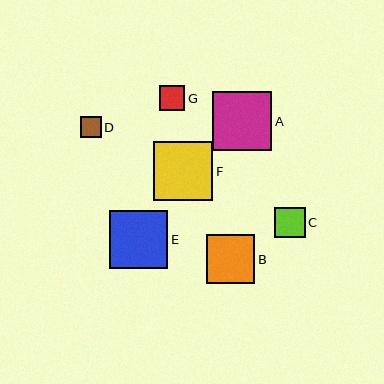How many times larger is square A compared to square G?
Square A is approximately 2.3 times the size of square G.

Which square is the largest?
Square F is the largest with a size of approximately 59 pixels.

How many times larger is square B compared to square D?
Square B is approximately 2.3 times the size of square D.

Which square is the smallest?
Square D is the smallest with a size of approximately 21 pixels.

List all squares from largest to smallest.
From largest to smallest: F, A, E, B, C, G, D.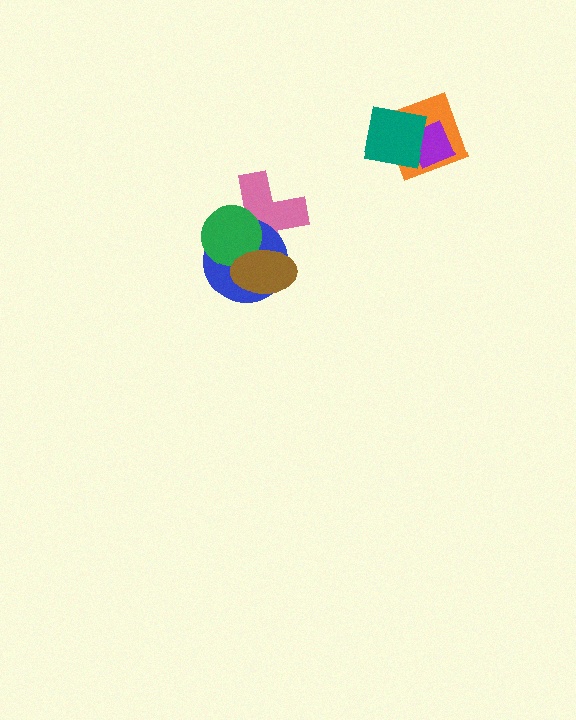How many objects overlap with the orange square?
2 objects overlap with the orange square.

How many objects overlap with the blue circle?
3 objects overlap with the blue circle.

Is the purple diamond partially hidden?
Yes, it is partially covered by another shape.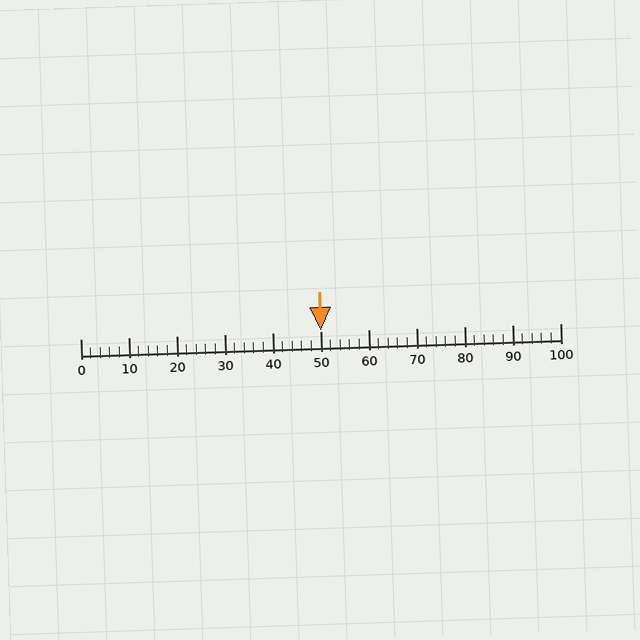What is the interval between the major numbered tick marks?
The major tick marks are spaced 10 units apart.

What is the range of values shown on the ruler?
The ruler shows values from 0 to 100.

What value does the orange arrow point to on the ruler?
The orange arrow points to approximately 50.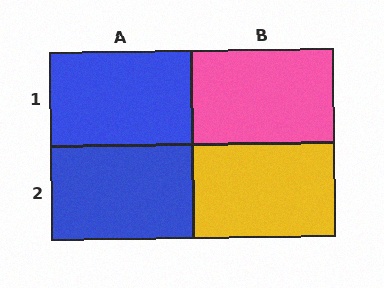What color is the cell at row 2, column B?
Yellow.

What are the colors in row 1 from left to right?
Blue, pink.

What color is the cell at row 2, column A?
Blue.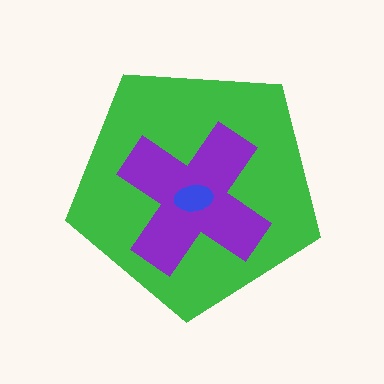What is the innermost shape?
The blue ellipse.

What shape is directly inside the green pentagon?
The purple cross.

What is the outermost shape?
The green pentagon.